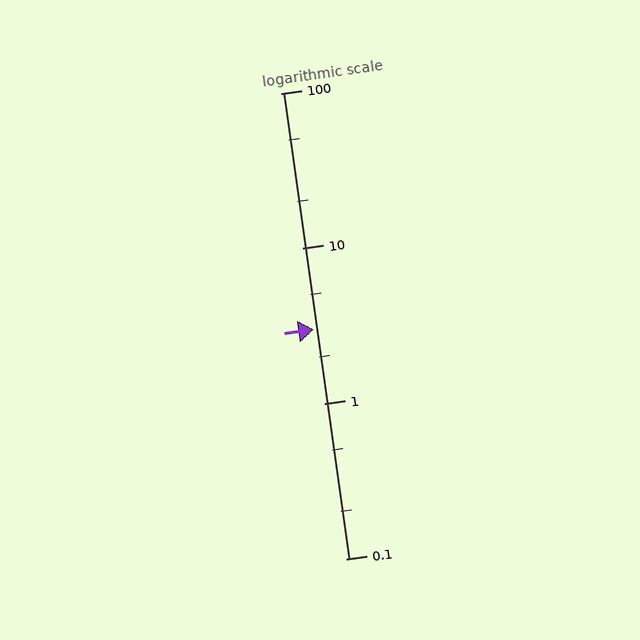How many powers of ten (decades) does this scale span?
The scale spans 3 decades, from 0.1 to 100.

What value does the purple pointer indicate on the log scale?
The pointer indicates approximately 3.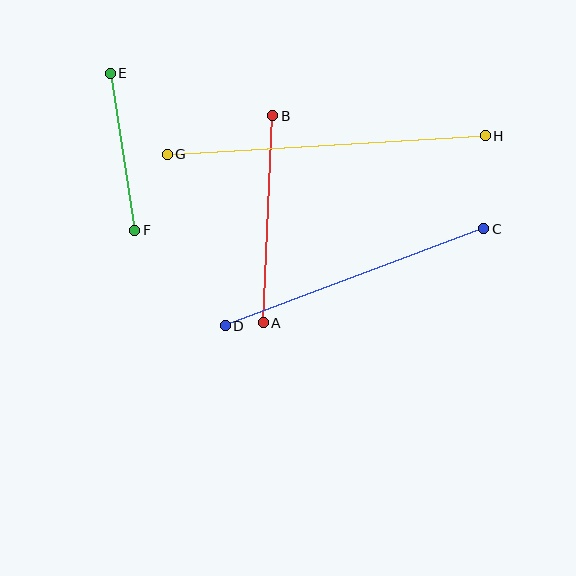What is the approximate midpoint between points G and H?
The midpoint is at approximately (326, 145) pixels.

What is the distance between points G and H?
The distance is approximately 319 pixels.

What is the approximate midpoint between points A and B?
The midpoint is at approximately (268, 219) pixels.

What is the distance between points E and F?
The distance is approximately 159 pixels.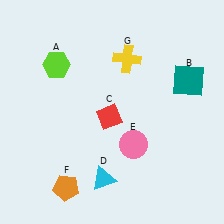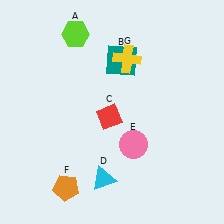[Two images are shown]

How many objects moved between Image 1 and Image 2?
2 objects moved between the two images.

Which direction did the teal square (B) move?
The teal square (B) moved left.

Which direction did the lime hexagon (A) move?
The lime hexagon (A) moved up.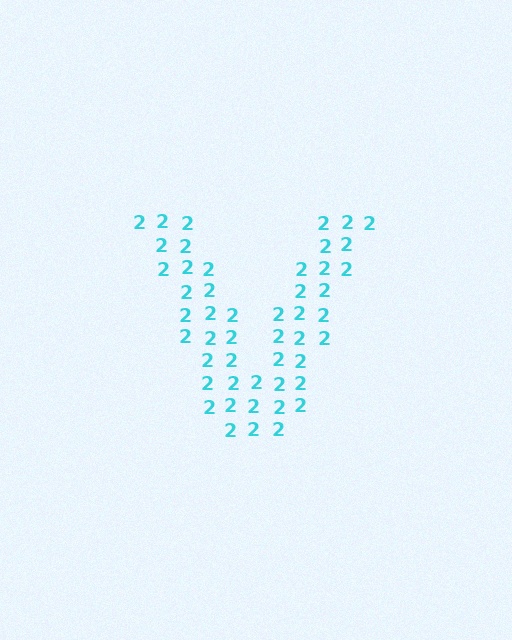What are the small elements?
The small elements are digit 2's.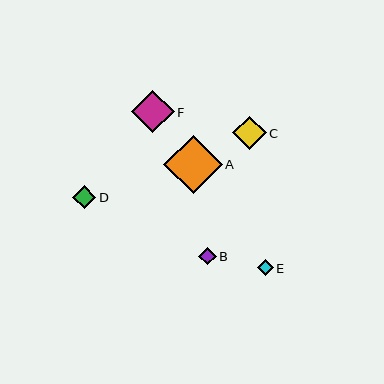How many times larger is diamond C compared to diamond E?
Diamond C is approximately 2.1 times the size of diamond E.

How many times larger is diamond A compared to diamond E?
Diamond A is approximately 3.7 times the size of diamond E.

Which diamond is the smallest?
Diamond E is the smallest with a size of approximately 16 pixels.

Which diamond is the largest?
Diamond A is the largest with a size of approximately 58 pixels.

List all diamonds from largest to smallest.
From largest to smallest: A, F, C, D, B, E.